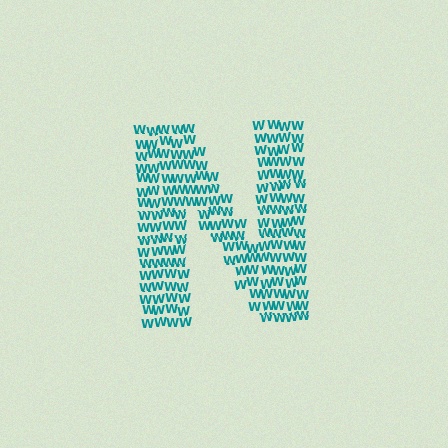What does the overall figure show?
The overall figure shows the letter N.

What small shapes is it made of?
It is made of small letter W's.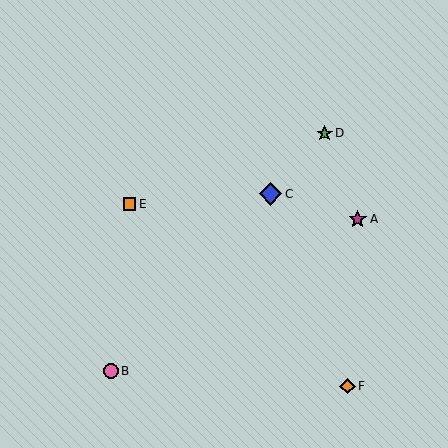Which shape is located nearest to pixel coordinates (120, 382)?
The pink circle (labeled B) at (111, 371) is nearest to that location.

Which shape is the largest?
The blue diamond (labeled C) is the largest.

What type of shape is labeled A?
Shape A is a magenta star.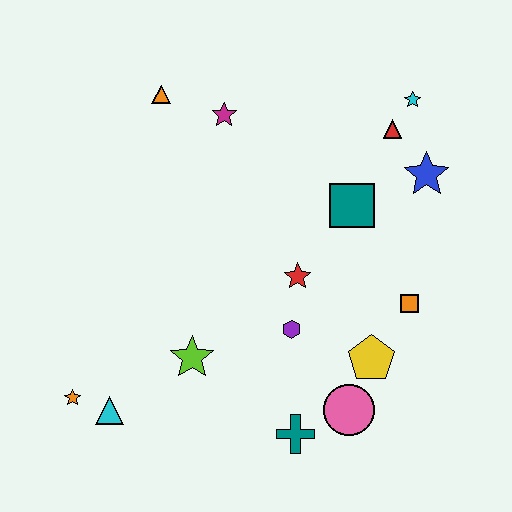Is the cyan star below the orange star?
No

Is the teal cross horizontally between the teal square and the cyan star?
No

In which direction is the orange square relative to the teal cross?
The orange square is above the teal cross.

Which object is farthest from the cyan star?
The orange star is farthest from the cyan star.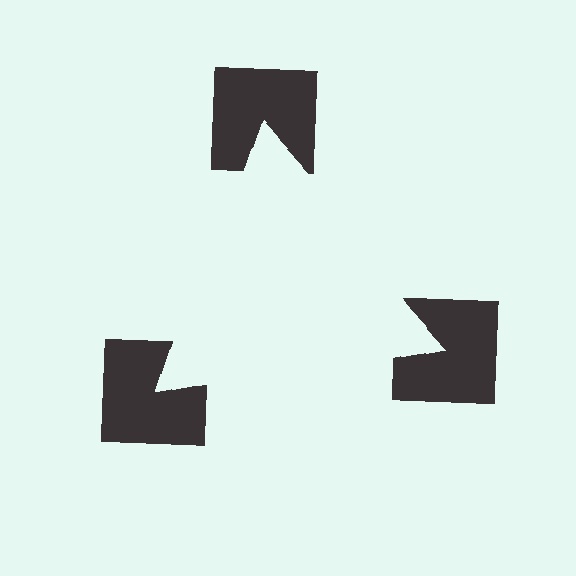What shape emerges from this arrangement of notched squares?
An illusory triangle — its edges are inferred from the aligned wedge cuts in the notched squares, not physically drawn.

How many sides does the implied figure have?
3 sides.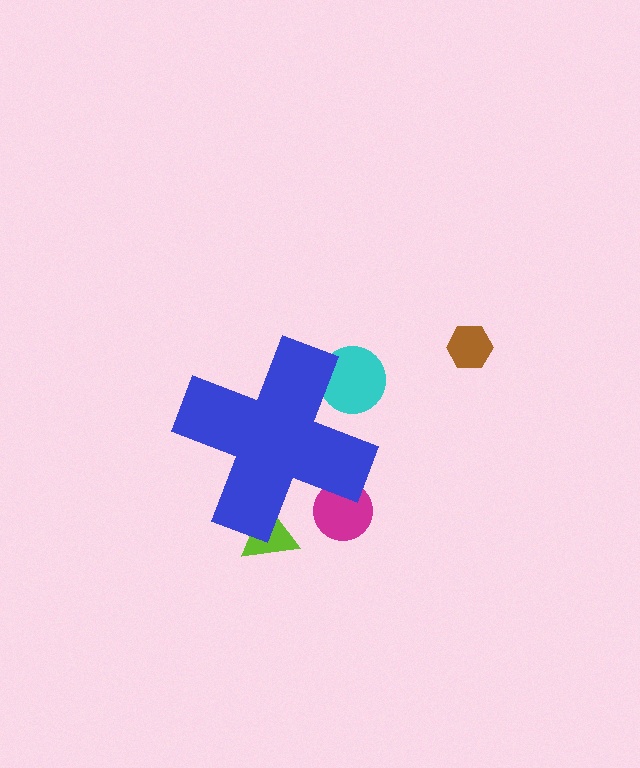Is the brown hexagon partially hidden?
No, the brown hexagon is fully visible.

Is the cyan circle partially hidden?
Yes, the cyan circle is partially hidden behind the blue cross.